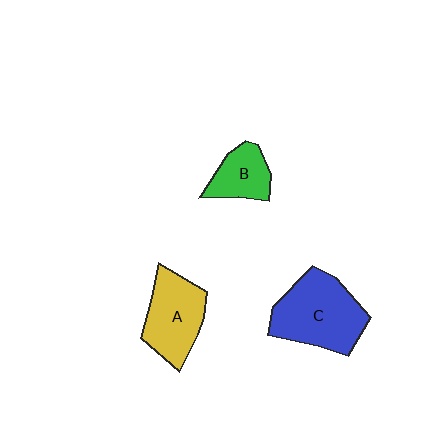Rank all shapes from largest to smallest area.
From largest to smallest: C (blue), A (yellow), B (green).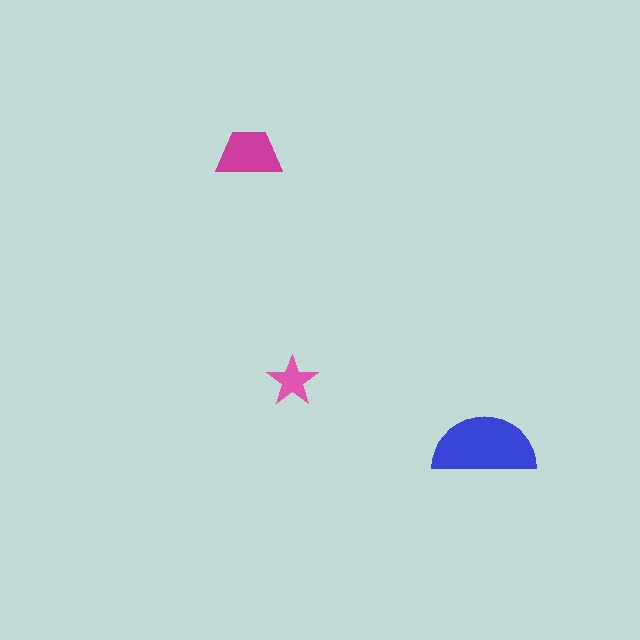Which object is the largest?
The blue semicircle.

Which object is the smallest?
The pink star.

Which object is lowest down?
The blue semicircle is bottommost.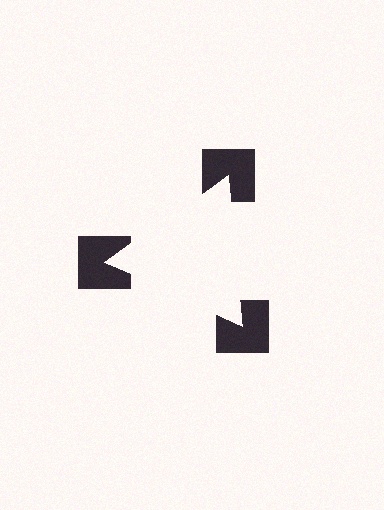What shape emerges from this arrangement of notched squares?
An illusory triangle — its edges are inferred from the aligned wedge cuts in the notched squares, not physically drawn.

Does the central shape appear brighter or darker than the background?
It typically appears slightly brighter than the background, even though no actual brightness change is drawn.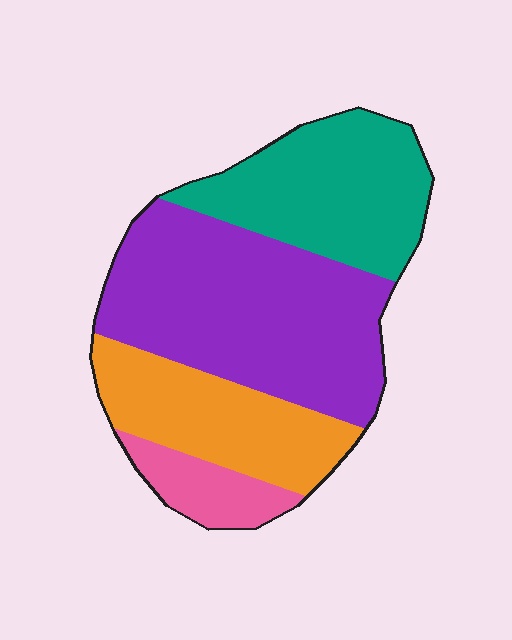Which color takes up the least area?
Pink, at roughly 10%.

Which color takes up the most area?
Purple, at roughly 45%.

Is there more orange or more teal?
Teal.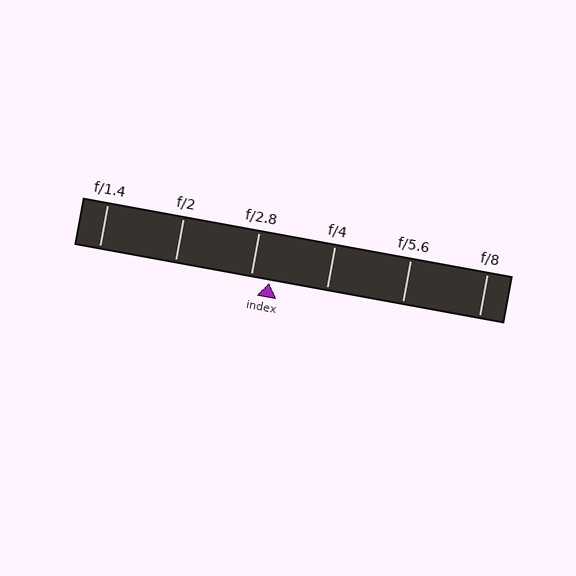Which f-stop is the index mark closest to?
The index mark is closest to f/2.8.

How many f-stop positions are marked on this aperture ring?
There are 6 f-stop positions marked.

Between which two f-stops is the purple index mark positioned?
The index mark is between f/2.8 and f/4.